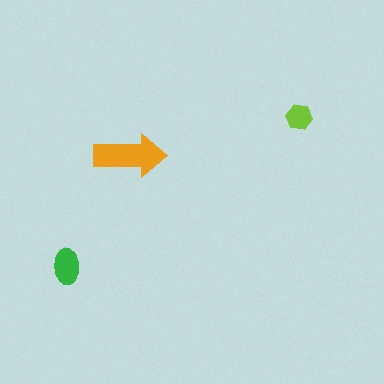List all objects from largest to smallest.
The orange arrow, the green ellipse, the lime hexagon.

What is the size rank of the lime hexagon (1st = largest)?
3rd.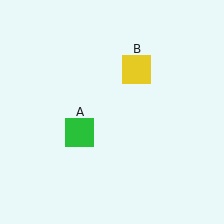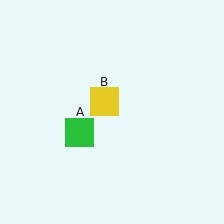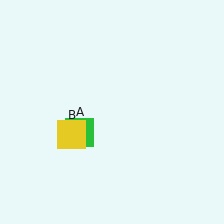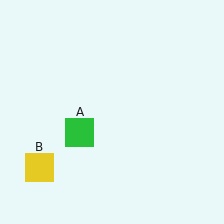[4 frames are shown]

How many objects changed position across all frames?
1 object changed position: yellow square (object B).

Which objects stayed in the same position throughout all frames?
Green square (object A) remained stationary.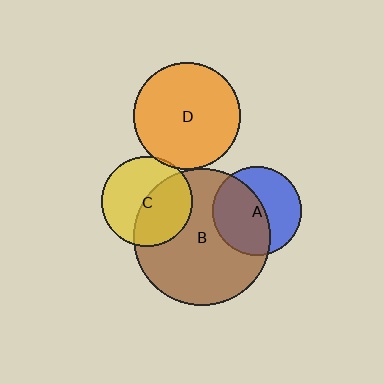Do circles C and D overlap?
Yes.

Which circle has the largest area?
Circle B (brown).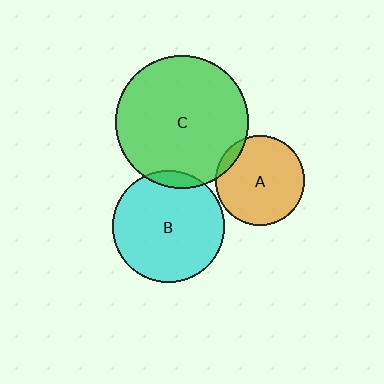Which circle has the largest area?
Circle C (green).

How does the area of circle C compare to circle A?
Approximately 2.2 times.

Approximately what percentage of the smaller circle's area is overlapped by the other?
Approximately 5%.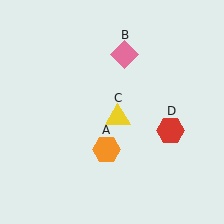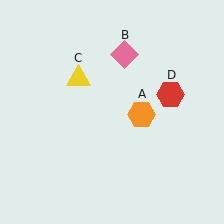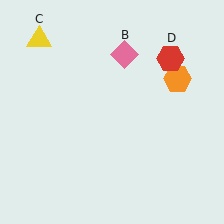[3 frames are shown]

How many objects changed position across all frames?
3 objects changed position: orange hexagon (object A), yellow triangle (object C), red hexagon (object D).